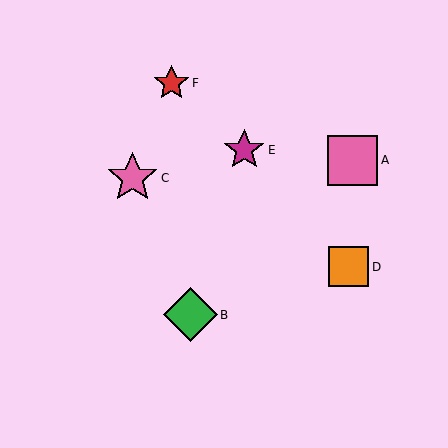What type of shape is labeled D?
Shape D is an orange square.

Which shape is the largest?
The green diamond (labeled B) is the largest.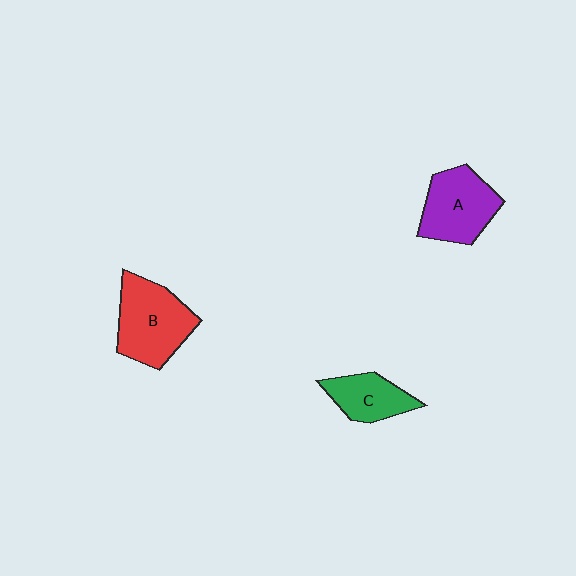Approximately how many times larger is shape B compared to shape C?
Approximately 1.6 times.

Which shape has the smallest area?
Shape C (green).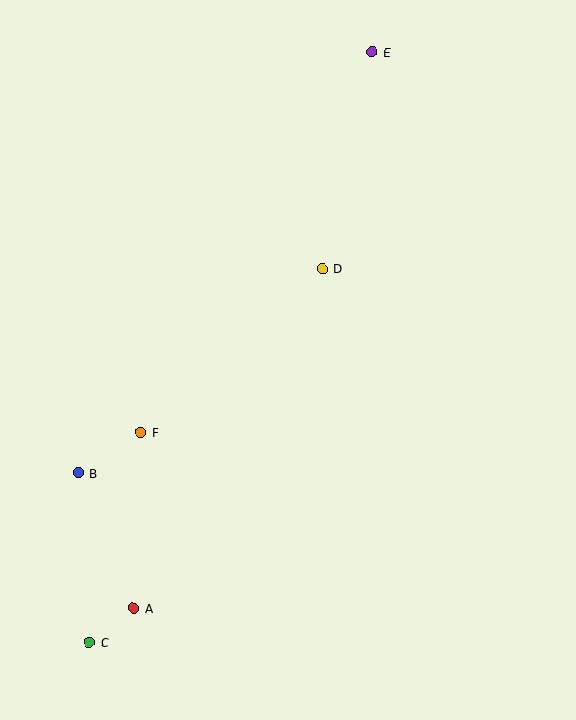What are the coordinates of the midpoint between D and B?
The midpoint between D and B is at (200, 371).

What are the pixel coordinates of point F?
Point F is at (140, 433).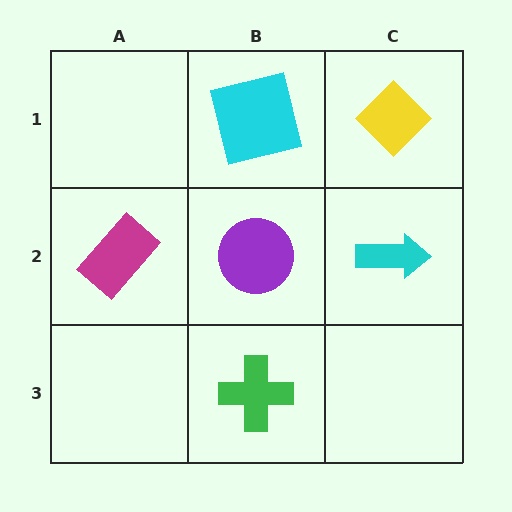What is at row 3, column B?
A green cross.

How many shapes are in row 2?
3 shapes.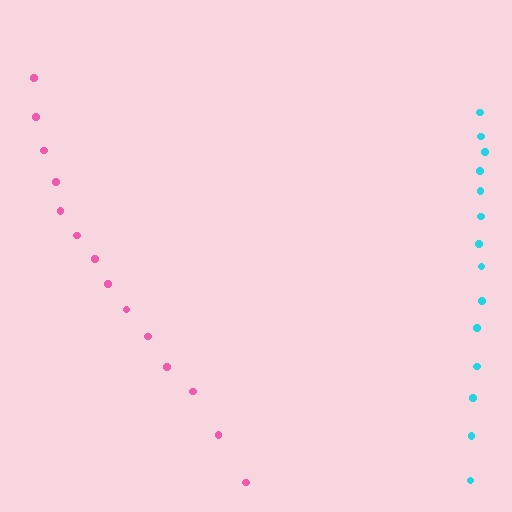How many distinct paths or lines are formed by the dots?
There are 2 distinct paths.